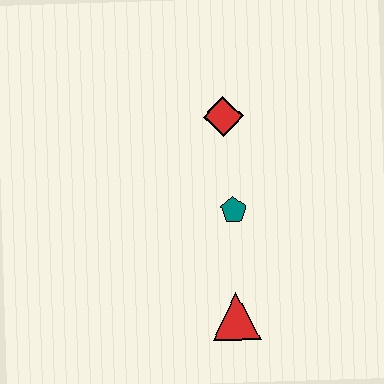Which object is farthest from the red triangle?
The red diamond is farthest from the red triangle.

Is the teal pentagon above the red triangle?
Yes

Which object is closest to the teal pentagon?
The red diamond is closest to the teal pentagon.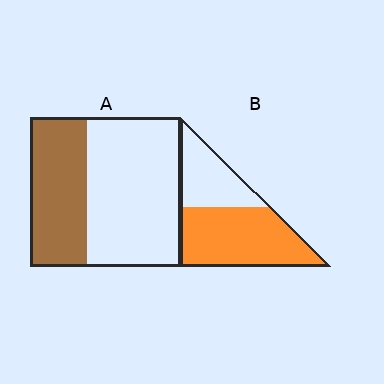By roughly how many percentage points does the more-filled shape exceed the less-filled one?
By roughly 25 percentage points (B over A).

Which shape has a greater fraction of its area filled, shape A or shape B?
Shape B.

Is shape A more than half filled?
No.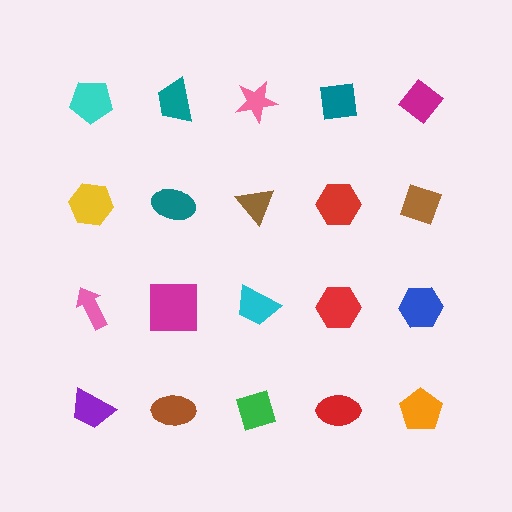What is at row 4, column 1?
A purple trapezoid.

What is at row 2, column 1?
A yellow hexagon.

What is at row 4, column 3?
A green diamond.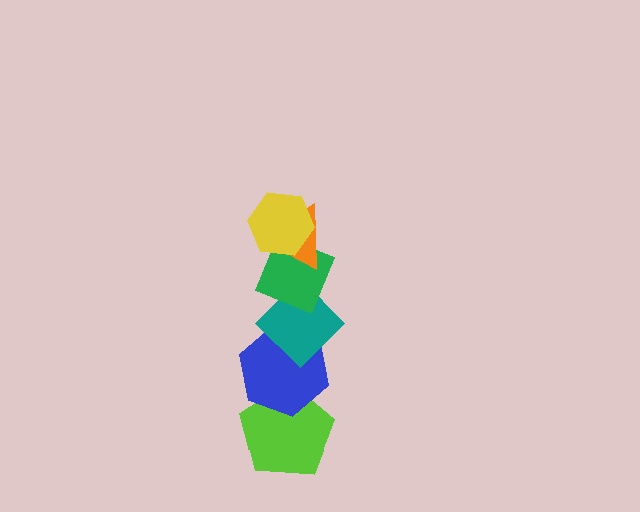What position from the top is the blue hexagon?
The blue hexagon is 5th from the top.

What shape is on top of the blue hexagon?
The teal diamond is on top of the blue hexagon.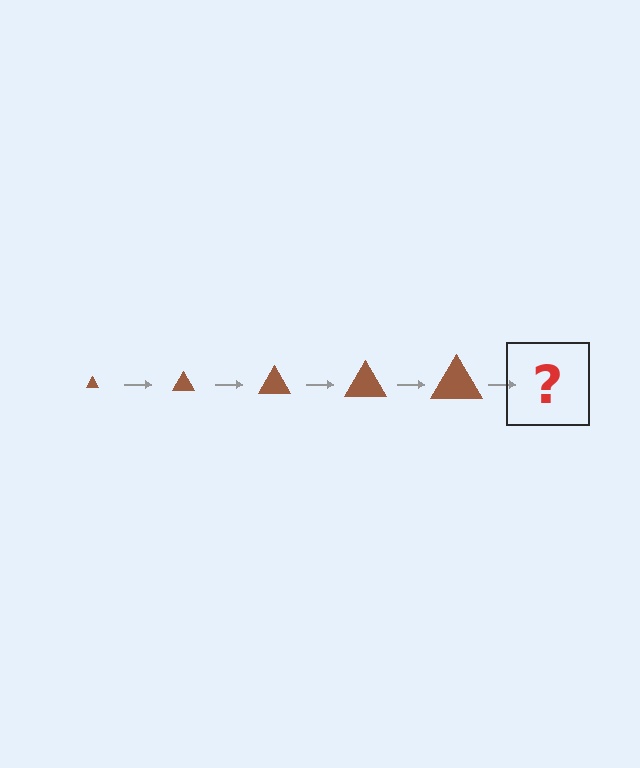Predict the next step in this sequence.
The next step is a brown triangle, larger than the previous one.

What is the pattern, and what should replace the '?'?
The pattern is that the triangle gets progressively larger each step. The '?' should be a brown triangle, larger than the previous one.